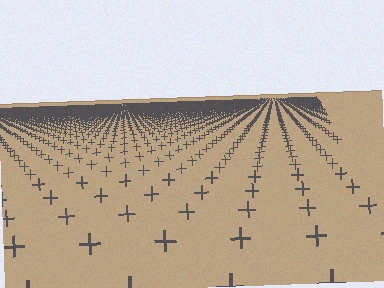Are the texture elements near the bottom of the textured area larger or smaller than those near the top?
Larger. Near the bottom, elements are closer to the viewer and appear at a bigger on-screen size.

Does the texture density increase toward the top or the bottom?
Density increases toward the top.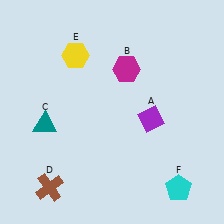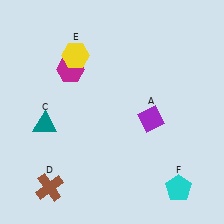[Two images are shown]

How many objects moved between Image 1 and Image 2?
1 object moved between the two images.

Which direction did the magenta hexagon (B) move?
The magenta hexagon (B) moved left.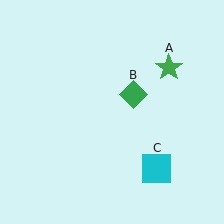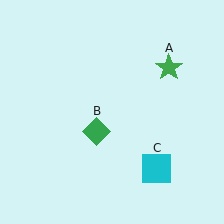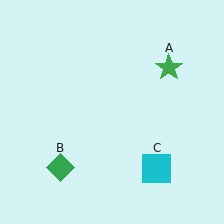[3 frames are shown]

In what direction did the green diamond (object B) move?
The green diamond (object B) moved down and to the left.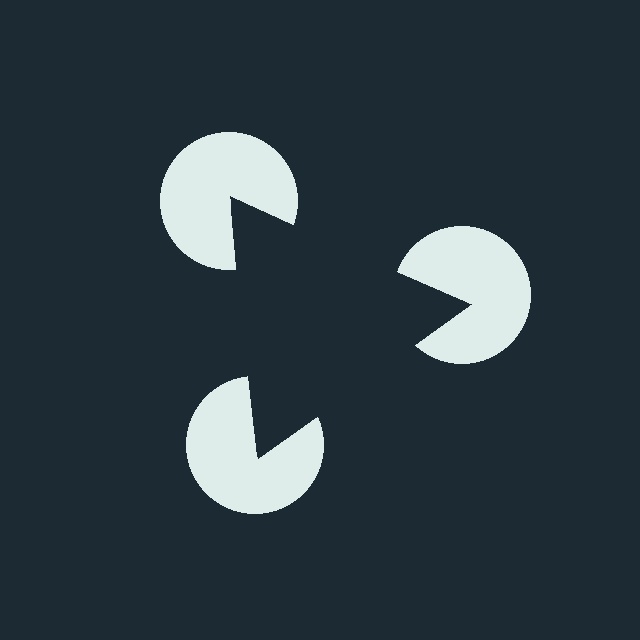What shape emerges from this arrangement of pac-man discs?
An illusory triangle — its edges are inferred from the aligned wedge cuts in the pac-man discs, not physically drawn.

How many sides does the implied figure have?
3 sides.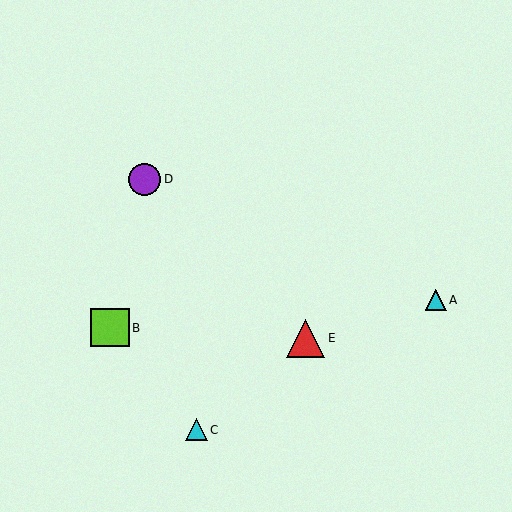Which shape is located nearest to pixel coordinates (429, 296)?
The cyan triangle (labeled A) at (436, 300) is nearest to that location.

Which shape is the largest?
The lime square (labeled B) is the largest.